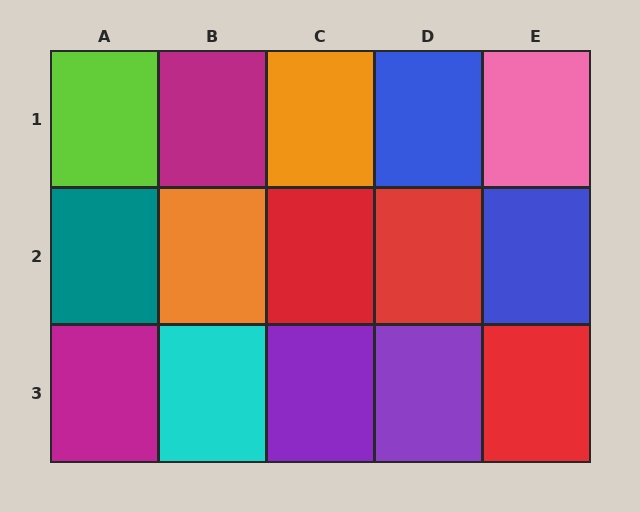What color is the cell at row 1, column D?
Blue.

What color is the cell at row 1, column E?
Pink.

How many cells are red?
3 cells are red.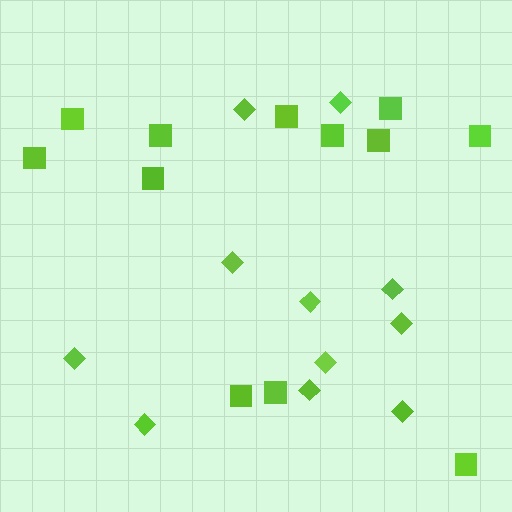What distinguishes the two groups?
There are 2 groups: one group of diamonds (11) and one group of squares (12).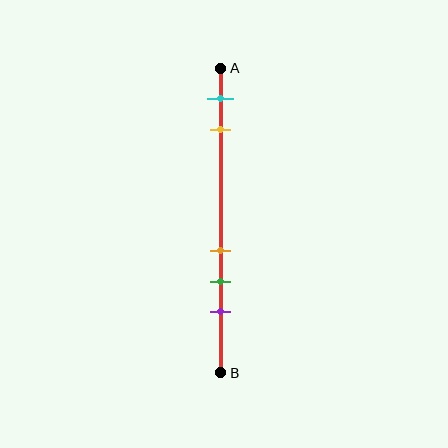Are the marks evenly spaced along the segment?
No, the marks are not evenly spaced.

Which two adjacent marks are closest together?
The orange and green marks are the closest adjacent pair.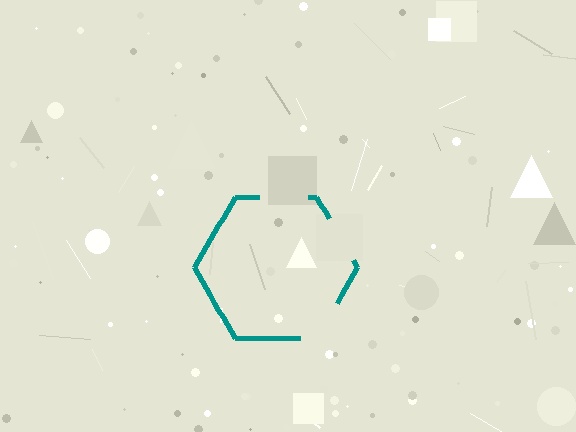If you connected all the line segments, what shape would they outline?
They would outline a hexagon.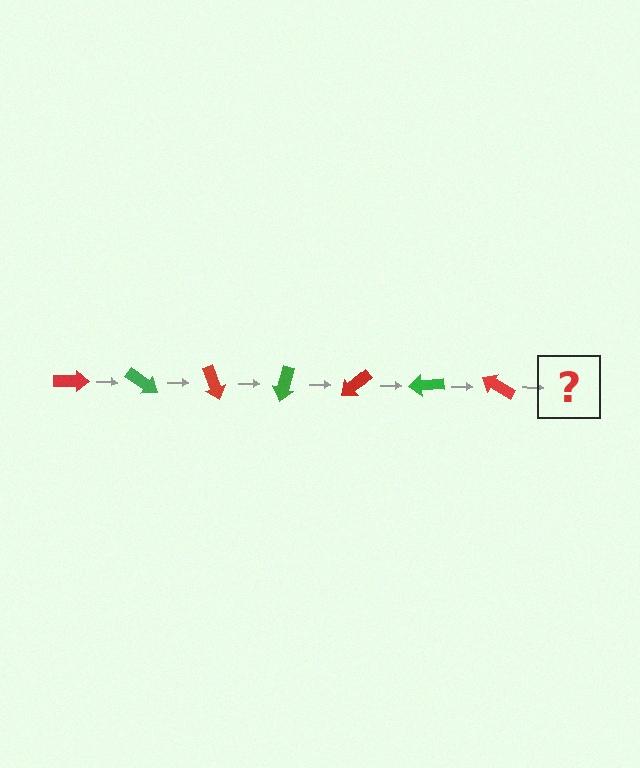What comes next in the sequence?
The next element should be a green arrow, rotated 245 degrees from the start.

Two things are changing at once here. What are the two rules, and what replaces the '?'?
The two rules are that it rotates 35 degrees each step and the color cycles through red and green. The '?' should be a green arrow, rotated 245 degrees from the start.